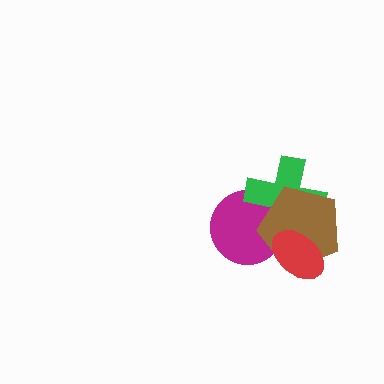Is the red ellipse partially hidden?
No, no other shape covers it.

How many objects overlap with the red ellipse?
3 objects overlap with the red ellipse.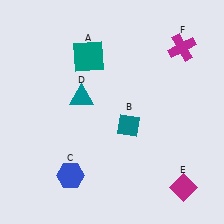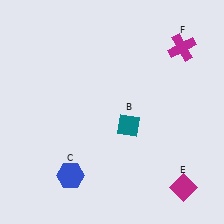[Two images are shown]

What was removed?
The teal square (A), the teal triangle (D) were removed in Image 2.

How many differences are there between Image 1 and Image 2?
There are 2 differences between the two images.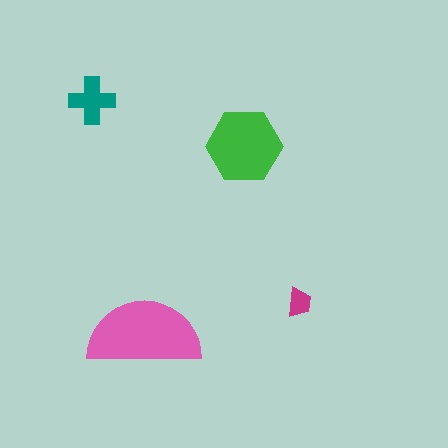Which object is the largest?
The pink semicircle.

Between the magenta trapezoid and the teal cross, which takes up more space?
The teal cross.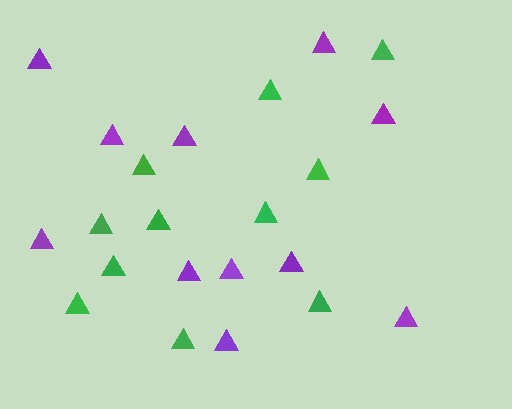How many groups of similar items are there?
There are 2 groups: one group of purple triangles (11) and one group of green triangles (11).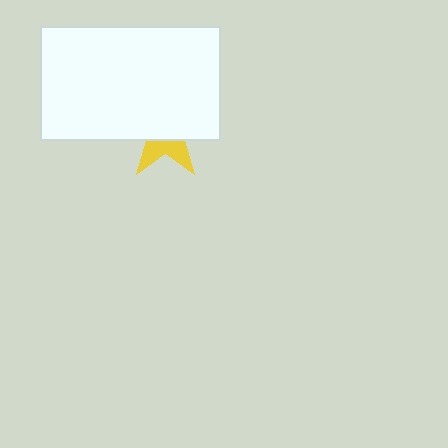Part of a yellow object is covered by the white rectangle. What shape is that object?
It is a star.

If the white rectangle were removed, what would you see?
You would see the complete yellow star.